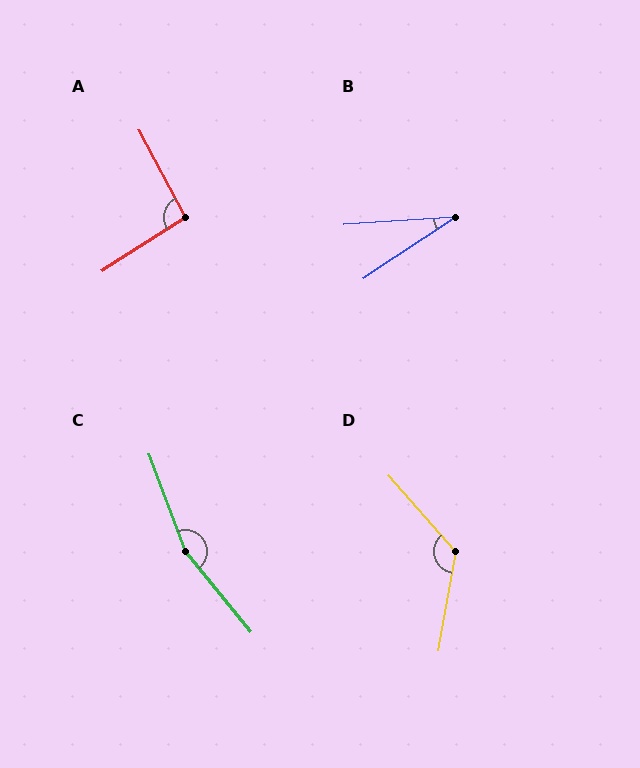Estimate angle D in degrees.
Approximately 129 degrees.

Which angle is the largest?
C, at approximately 161 degrees.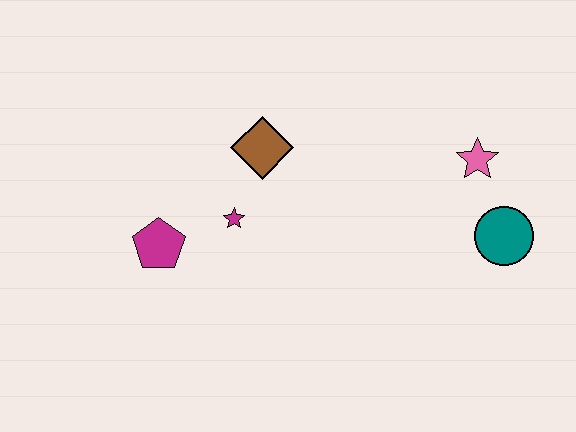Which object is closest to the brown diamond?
The magenta star is closest to the brown diamond.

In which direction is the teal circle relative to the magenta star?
The teal circle is to the right of the magenta star.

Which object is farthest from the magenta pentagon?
The teal circle is farthest from the magenta pentagon.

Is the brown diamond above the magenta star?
Yes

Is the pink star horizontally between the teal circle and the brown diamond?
Yes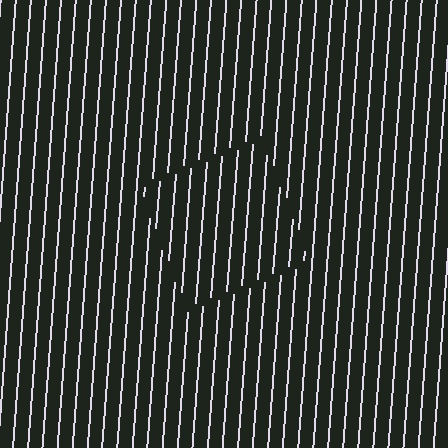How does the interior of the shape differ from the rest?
The interior of the shape contains the same grating, shifted by half a period — the contour is defined by the phase discontinuity where line-ends from the inner and outer gratings abut.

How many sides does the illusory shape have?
4 sides — the line-ends trace a square.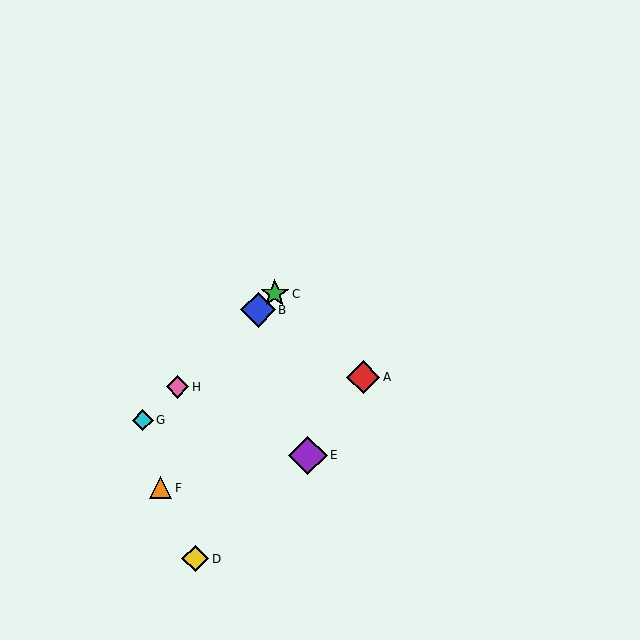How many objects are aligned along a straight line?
4 objects (B, C, G, H) are aligned along a straight line.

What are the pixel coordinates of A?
Object A is at (363, 377).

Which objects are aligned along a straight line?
Objects B, C, G, H are aligned along a straight line.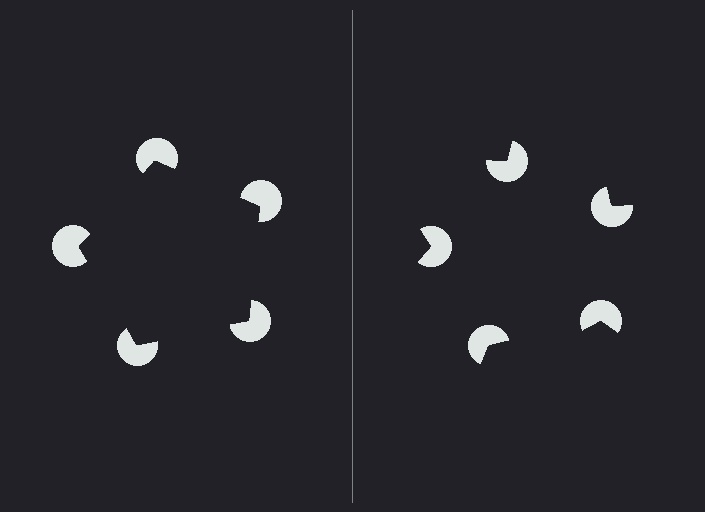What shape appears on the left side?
An illusory pentagon.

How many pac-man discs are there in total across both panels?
10 — 5 on each side.